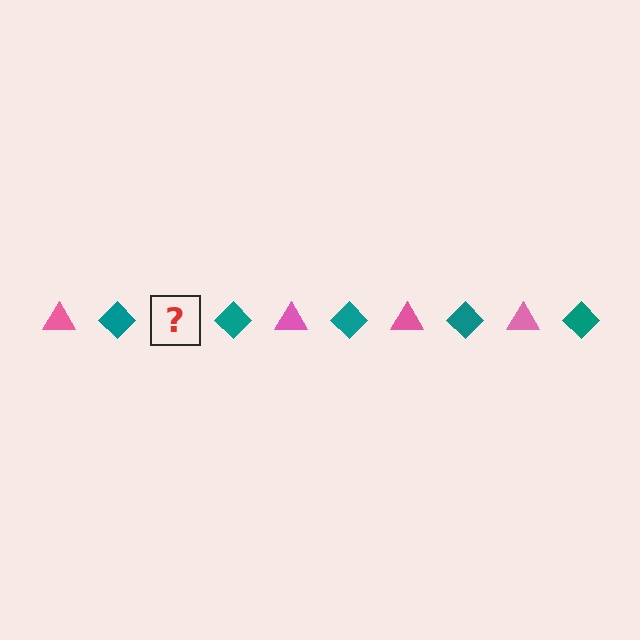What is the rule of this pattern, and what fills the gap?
The rule is that the pattern alternates between pink triangle and teal diamond. The gap should be filled with a pink triangle.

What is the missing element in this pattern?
The missing element is a pink triangle.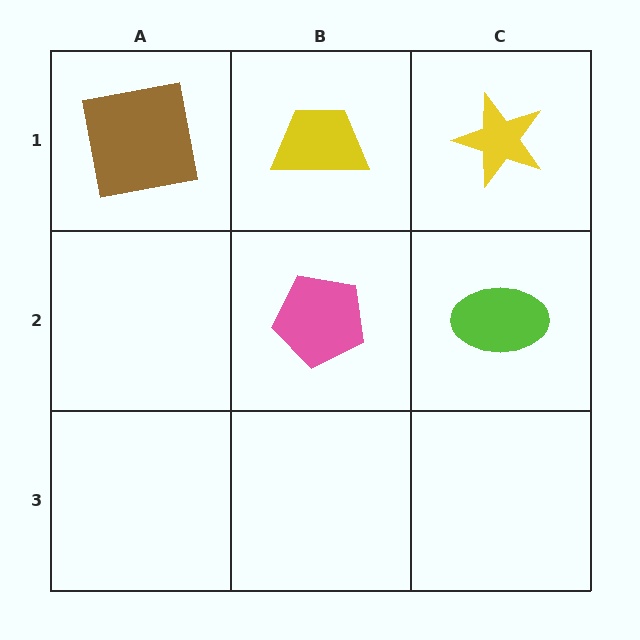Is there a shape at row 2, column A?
No, that cell is empty.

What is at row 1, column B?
A yellow trapezoid.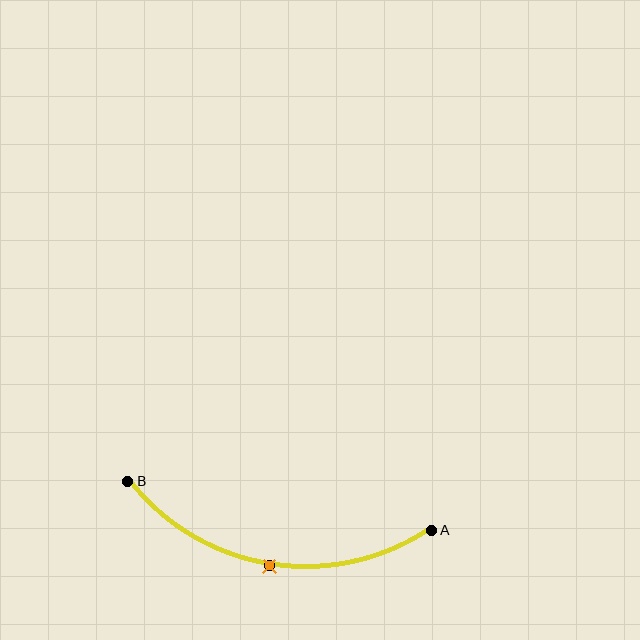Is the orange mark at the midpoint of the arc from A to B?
Yes. The orange mark lies on the arc at equal arc-length from both A and B — it is the arc midpoint.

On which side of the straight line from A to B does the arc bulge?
The arc bulges below the straight line connecting A and B.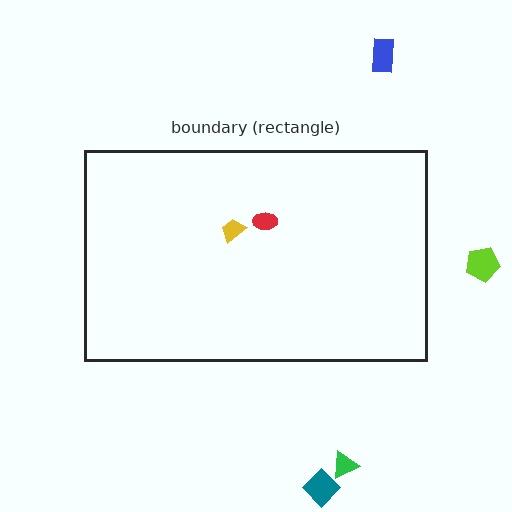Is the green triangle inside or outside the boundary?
Outside.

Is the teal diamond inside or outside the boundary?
Outside.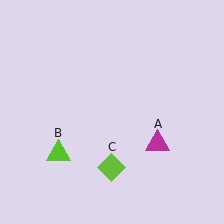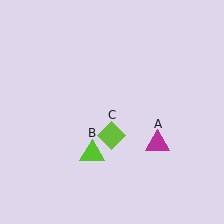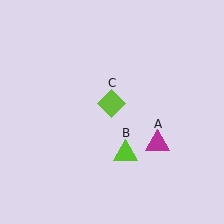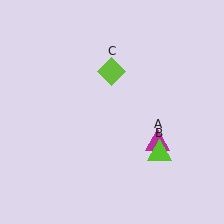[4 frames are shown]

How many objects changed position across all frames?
2 objects changed position: lime triangle (object B), lime diamond (object C).